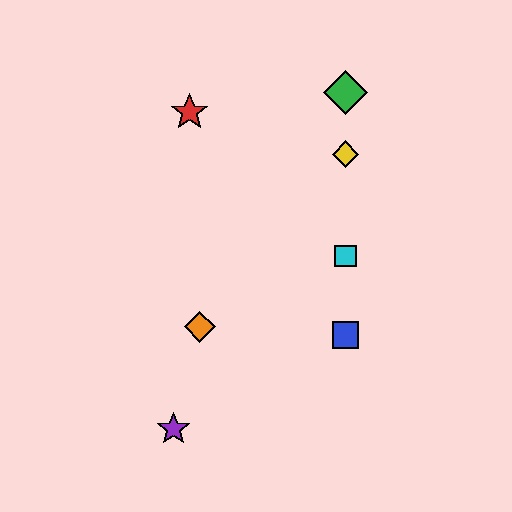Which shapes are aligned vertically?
The blue square, the green diamond, the yellow diamond, the cyan square are aligned vertically.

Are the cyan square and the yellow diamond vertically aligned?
Yes, both are at x≈346.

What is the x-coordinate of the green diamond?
The green diamond is at x≈346.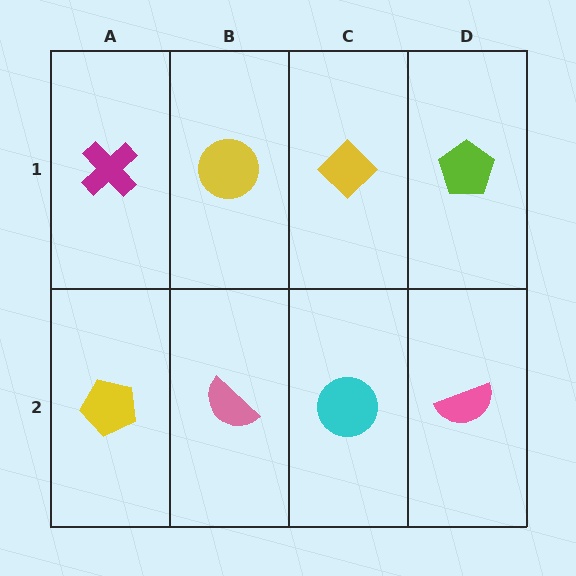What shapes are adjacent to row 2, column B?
A yellow circle (row 1, column B), a yellow pentagon (row 2, column A), a cyan circle (row 2, column C).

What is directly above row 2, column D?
A lime pentagon.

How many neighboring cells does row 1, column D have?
2.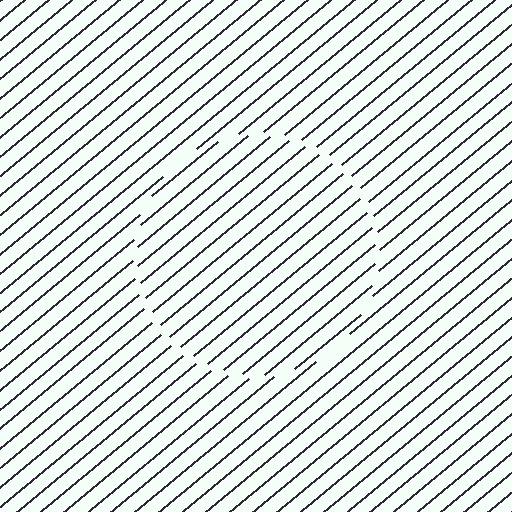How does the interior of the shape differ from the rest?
The interior of the shape contains the same grating, shifted by half a period — the contour is defined by the phase discontinuity where line-ends from the inner and outer gratings abut.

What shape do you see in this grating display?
An illusory circle. The interior of the shape contains the same grating, shifted by half a period — the contour is defined by the phase discontinuity where line-ends from the inner and outer gratings abut.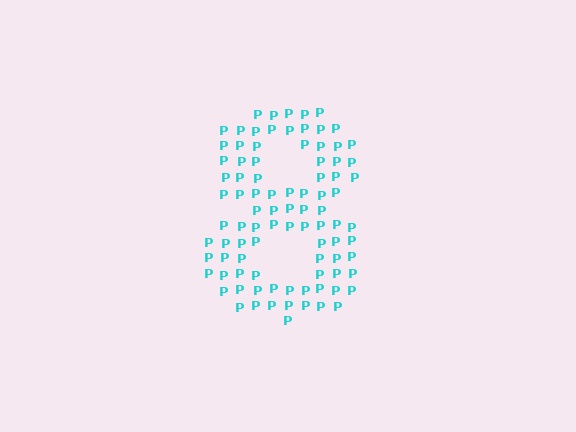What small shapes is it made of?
It is made of small letter P's.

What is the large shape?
The large shape is the digit 8.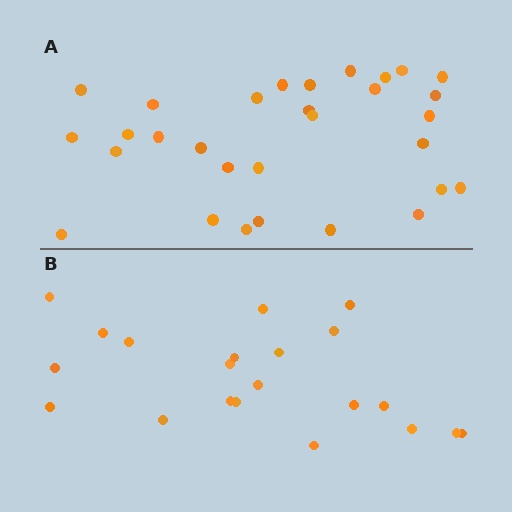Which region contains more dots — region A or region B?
Region A (the top region) has more dots.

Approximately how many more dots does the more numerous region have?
Region A has roughly 8 or so more dots than region B.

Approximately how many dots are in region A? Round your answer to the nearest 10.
About 30 dots.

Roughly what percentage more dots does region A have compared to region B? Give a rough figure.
About 45% more.